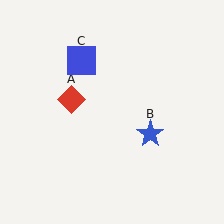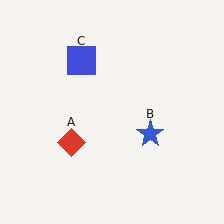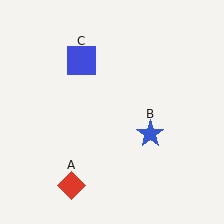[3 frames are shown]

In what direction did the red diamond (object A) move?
The red diamond (object A) moved down.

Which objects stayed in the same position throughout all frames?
Blue star (object B) and blue square (object C) remained stationary.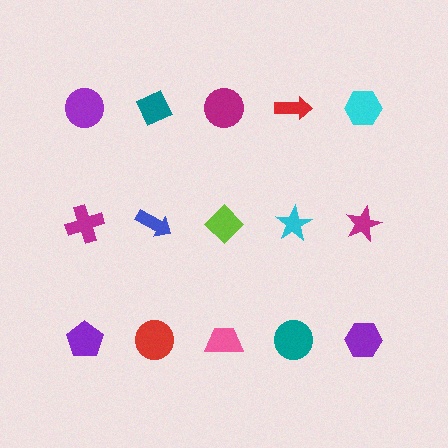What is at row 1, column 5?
A cyan hexagon.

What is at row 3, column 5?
A purple hexagon.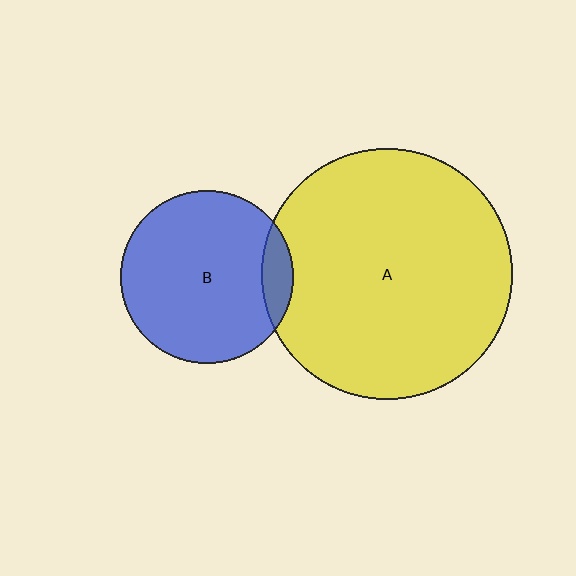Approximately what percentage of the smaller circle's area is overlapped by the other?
Approximately 10%.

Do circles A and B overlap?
Yes.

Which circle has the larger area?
Circle A (yellow).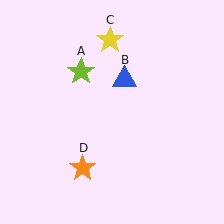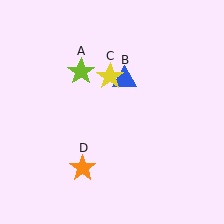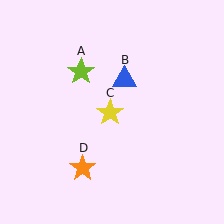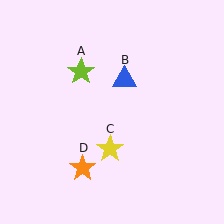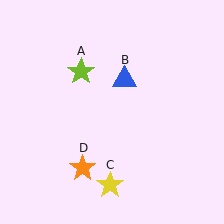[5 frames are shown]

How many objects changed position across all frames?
1 object changed position: yellow star (object C).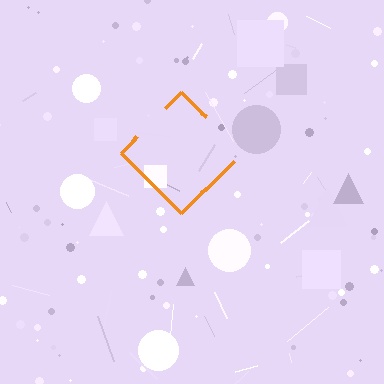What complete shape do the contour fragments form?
The contour fragments form a diamond.